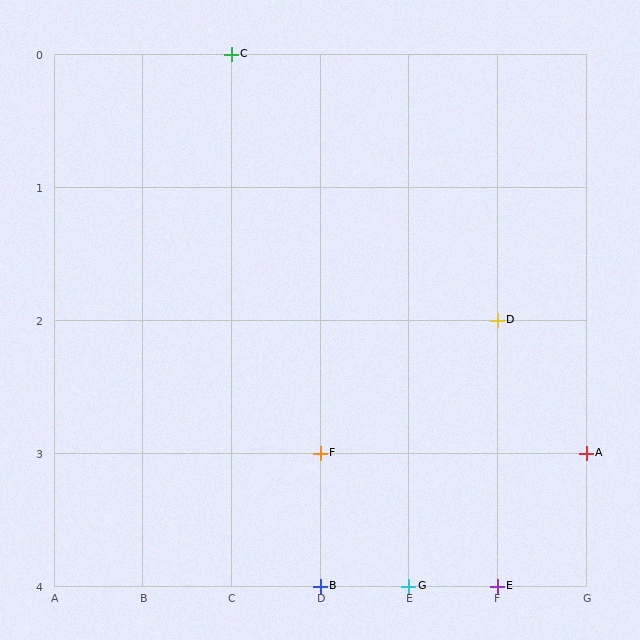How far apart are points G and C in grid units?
Points G and C are 2 columns and 4 rows apart (about 4.5 grid units diagonally).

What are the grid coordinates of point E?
Point E is at grid coordinates (F, 4).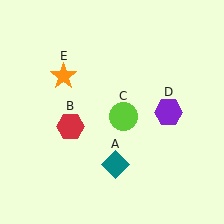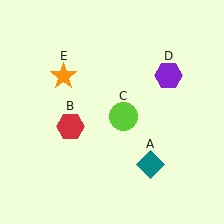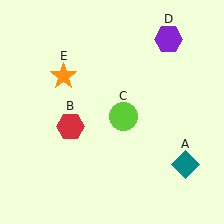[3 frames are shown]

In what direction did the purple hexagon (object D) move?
The purple hexagon (object D) moved up.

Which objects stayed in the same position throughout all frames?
Red hexagon (object B) and lime circle (object C) and orange star (object E) remained stationary.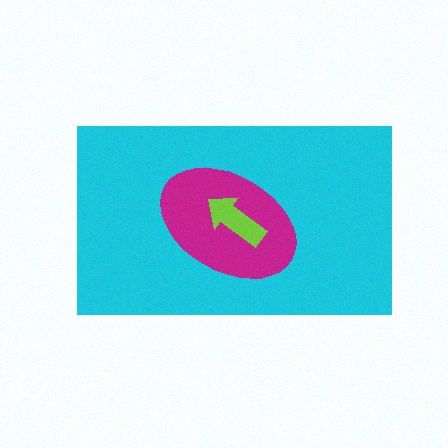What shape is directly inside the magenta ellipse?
The lime arrow.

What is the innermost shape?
The lime arrow.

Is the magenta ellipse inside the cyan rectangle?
Yes.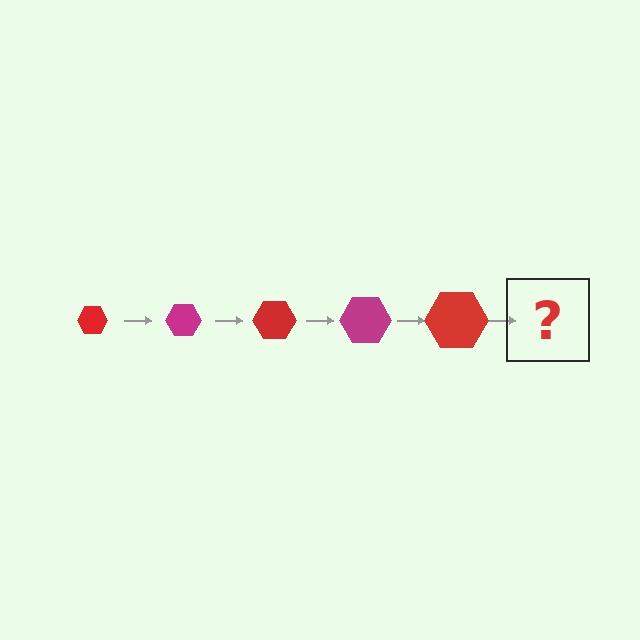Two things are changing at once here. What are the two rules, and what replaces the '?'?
The two rules are that the hexagon grows larger each step and the color cycles through red and magenta. The '?' should be a magenta hexagon, larger than the previous one.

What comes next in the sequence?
The next element should be a magenta hexagon, larger than the previous one.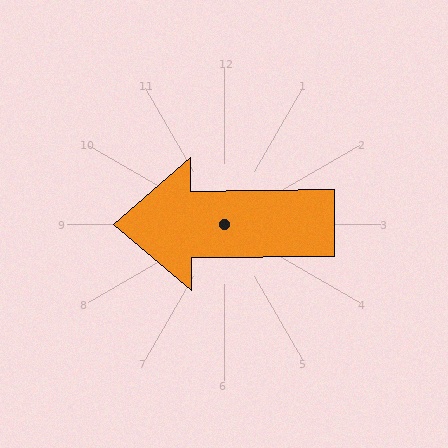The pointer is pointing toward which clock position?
Roughly 9 o'clock.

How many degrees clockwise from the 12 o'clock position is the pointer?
Approximately 270 degrees.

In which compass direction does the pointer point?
West.